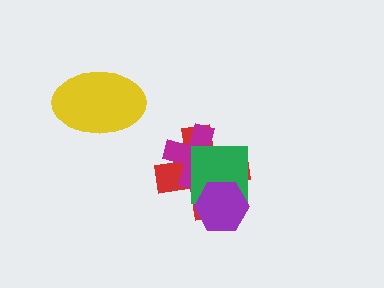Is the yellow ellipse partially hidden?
No, no other shape covers it.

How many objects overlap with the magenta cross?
2 objects overlap with the magenta cross.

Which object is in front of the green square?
The purple hexagon is in front of the green square.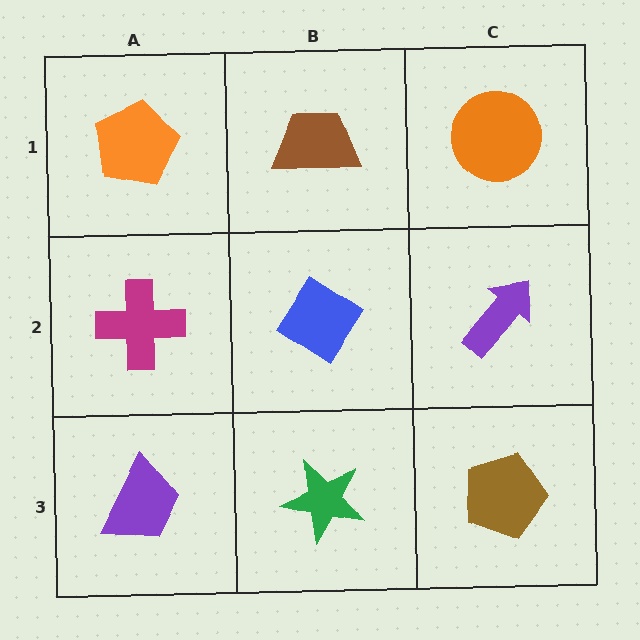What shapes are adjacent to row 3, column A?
A magenta cross (row 2, column A), a green star (row 3, column B).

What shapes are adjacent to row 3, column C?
A purple arrow (row 2, column C), a green star (row 3, column B).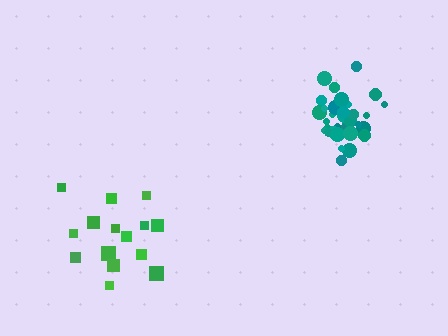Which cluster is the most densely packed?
Teal.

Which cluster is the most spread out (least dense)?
Green.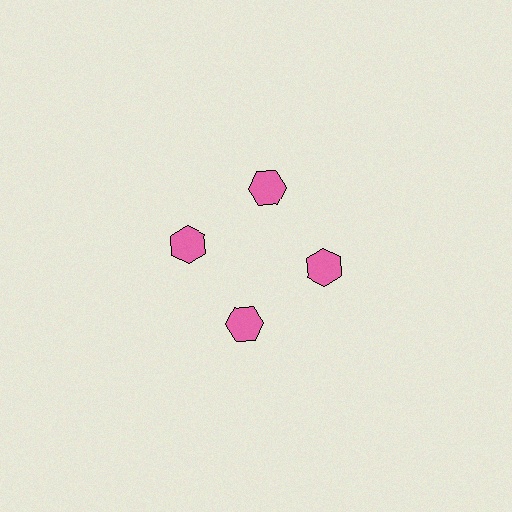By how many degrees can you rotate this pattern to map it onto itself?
The pattern maps onto itself every 90 degrees of rotation.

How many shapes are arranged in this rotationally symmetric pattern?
There are 4 shapes, arranged in 4 groups of 1.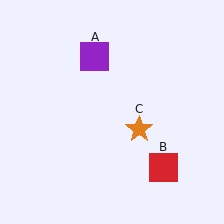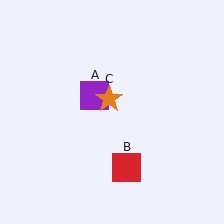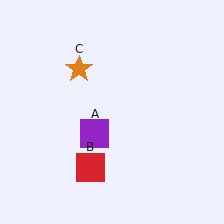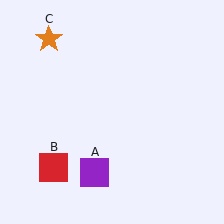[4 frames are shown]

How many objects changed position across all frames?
3 objects changed position: purple square (object A), red square (object B), orange star (object C).